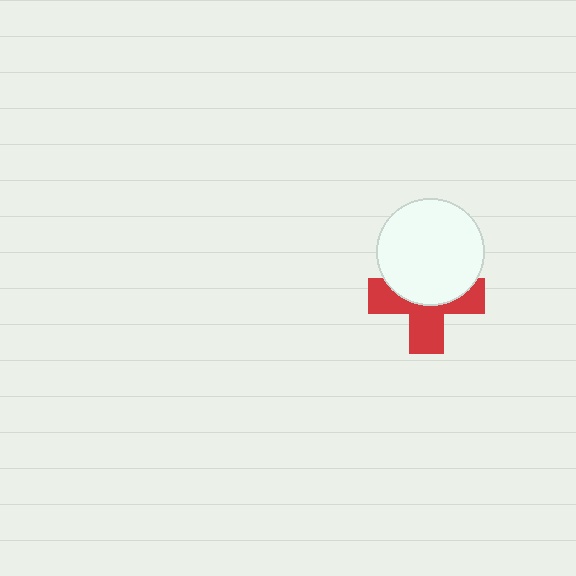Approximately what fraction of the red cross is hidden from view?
Roughly 47% of the red cross is hidden behind the white circle.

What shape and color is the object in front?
The object in front is a white circle.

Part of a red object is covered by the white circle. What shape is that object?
It is a cross.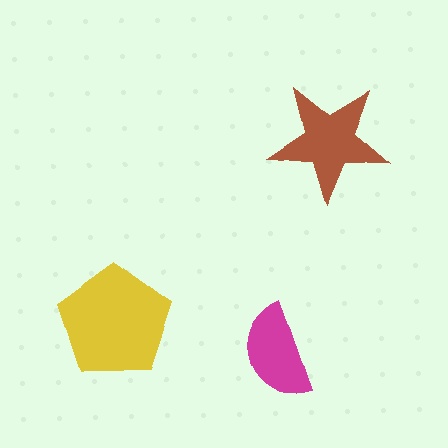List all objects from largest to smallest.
The yellow pentagon, the brown star, the magenta semicircle.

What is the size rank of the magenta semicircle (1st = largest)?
3rd.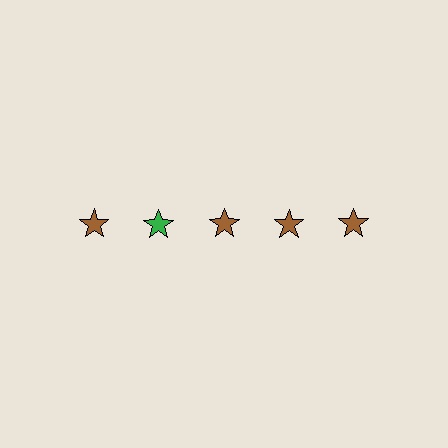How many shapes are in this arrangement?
There are 5 shapes arranged in a grid pattern.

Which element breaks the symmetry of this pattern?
The green star in the top row, second from left column breaks the symmetry. All other shapes are brown stars.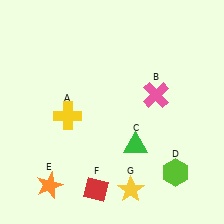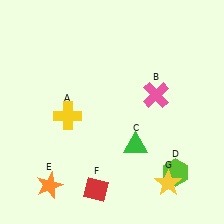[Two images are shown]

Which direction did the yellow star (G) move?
The yellow star (G) moved right.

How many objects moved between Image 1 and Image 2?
1 object moved between the two images.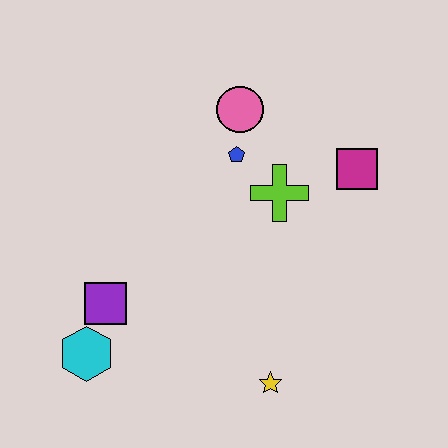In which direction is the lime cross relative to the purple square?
The lime cross is to the right of the purple square.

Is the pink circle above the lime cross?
Yes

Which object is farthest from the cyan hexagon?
The magenta square is farthest from the cyan hexagon.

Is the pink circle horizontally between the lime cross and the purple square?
Yes